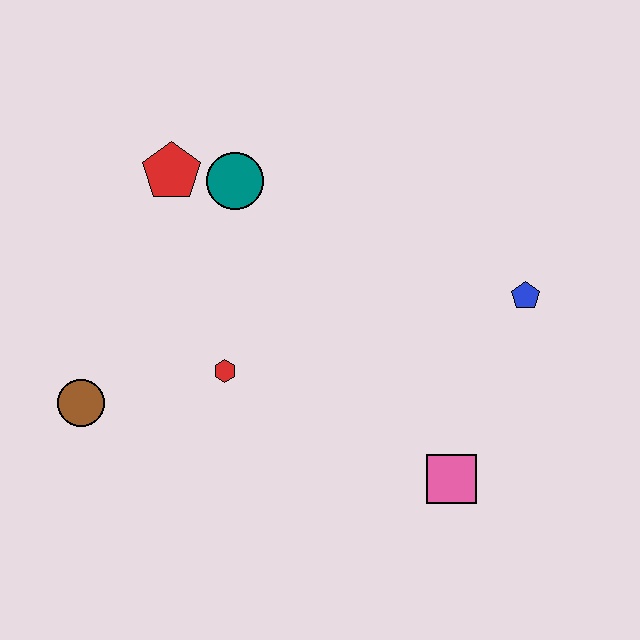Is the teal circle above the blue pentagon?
Yes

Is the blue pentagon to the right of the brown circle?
Yes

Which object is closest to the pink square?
The blue pentagon is closest to the pink square.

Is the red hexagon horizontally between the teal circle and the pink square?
No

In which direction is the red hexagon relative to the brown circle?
The red hexagon is to the right of the brown circle.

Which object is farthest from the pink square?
The red pentagon is farthest from the pink square.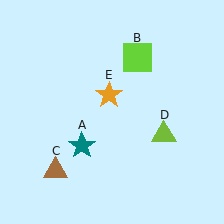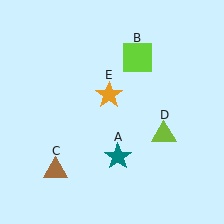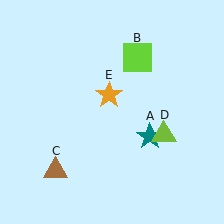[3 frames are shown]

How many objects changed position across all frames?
1 object changed position: teal star (object A).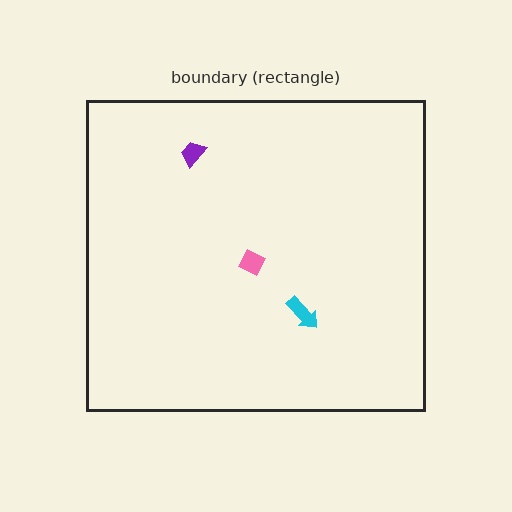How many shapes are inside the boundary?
3 inside, 0 outside.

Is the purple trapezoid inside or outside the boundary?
Inside.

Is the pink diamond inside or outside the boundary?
Inside.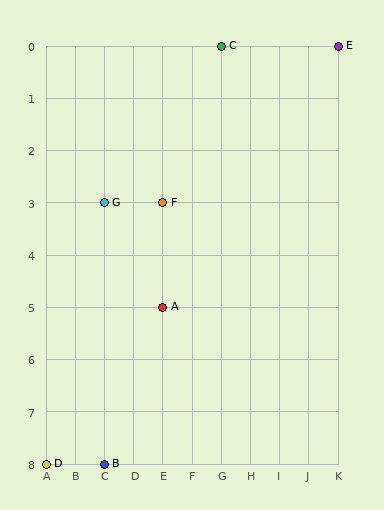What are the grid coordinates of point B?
Point B is at grid coordinates (C, 8).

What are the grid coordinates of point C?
Point C is at grid coordinates (G, 0).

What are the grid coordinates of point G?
Point G is at grid coordinates (C, 3).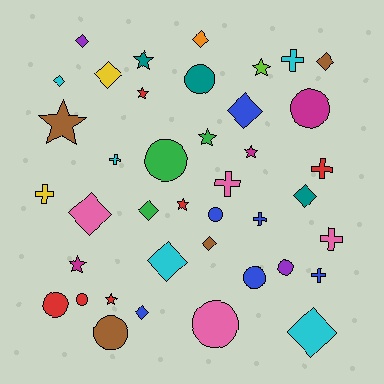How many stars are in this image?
There are 9 stars.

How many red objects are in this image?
There are 6 red objects.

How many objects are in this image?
There are 40 objects.